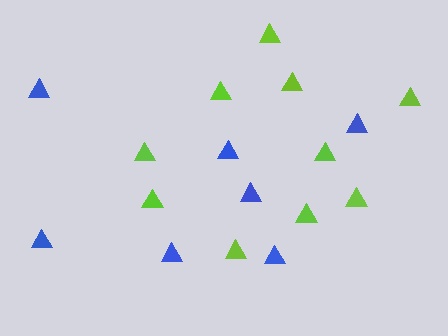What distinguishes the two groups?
There are 2 groups: one group of blue triangles (7) and one group of lime triangles (10).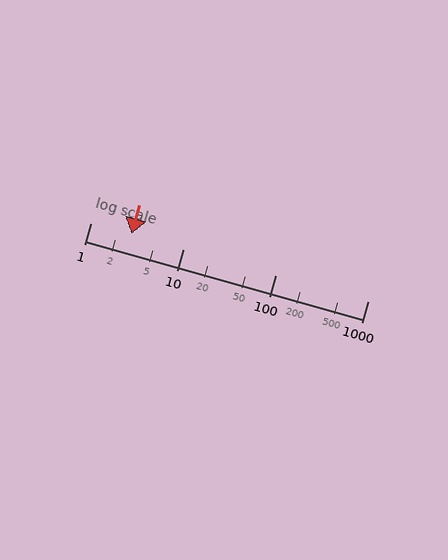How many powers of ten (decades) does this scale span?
The scale spans 3 decades, from 1 to 1000.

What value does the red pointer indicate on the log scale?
The pointer indicates approximately 2.8.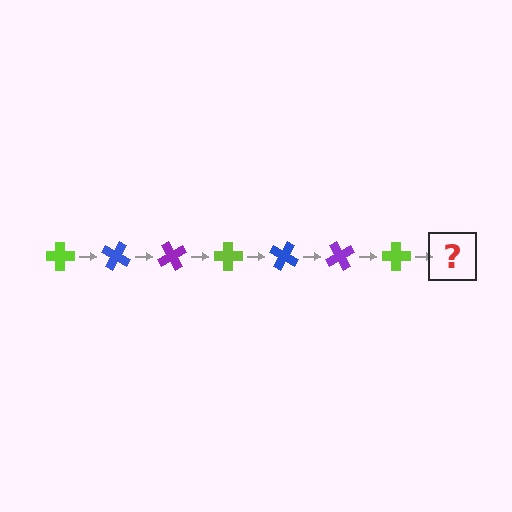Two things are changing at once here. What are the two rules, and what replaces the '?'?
The two rules are that it rotates 30 degrees each step and the color cycles through lime, blue, and purple. The '?' should be a blue cross, rotated 210 degrees from the start.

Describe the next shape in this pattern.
It should be a blue cross, rotated 210 degrees from the start.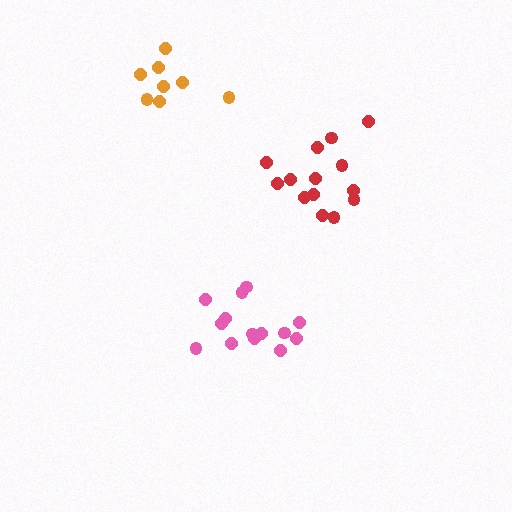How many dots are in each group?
Group 1: 8 dots, Group 2: 14 dots, Group 3: 14 dots (36 total).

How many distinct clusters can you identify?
There are 3 distinct clusters.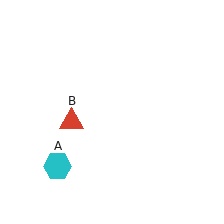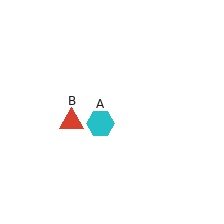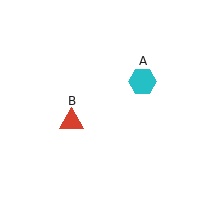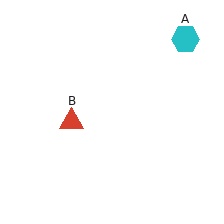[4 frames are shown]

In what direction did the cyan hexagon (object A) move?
The cyan hexagon (object A) moved up and to the right.